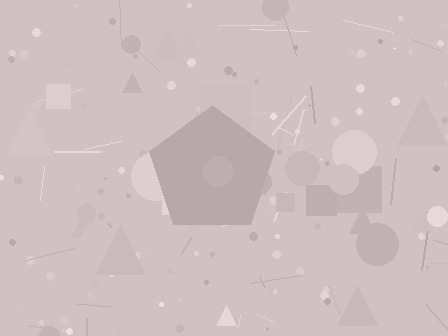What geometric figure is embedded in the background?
A pentagon is embedded in the background.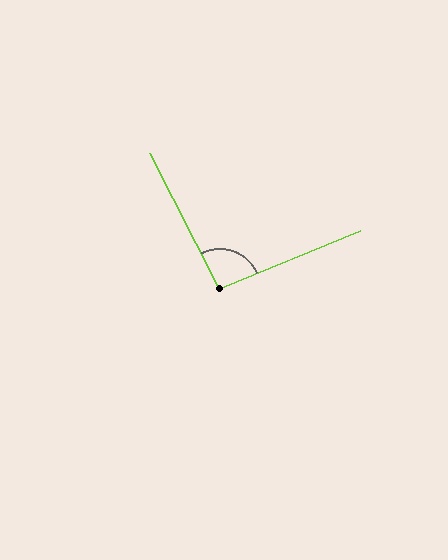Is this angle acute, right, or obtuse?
It is approximately a right angle.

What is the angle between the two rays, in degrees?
Approximately 94 degrees.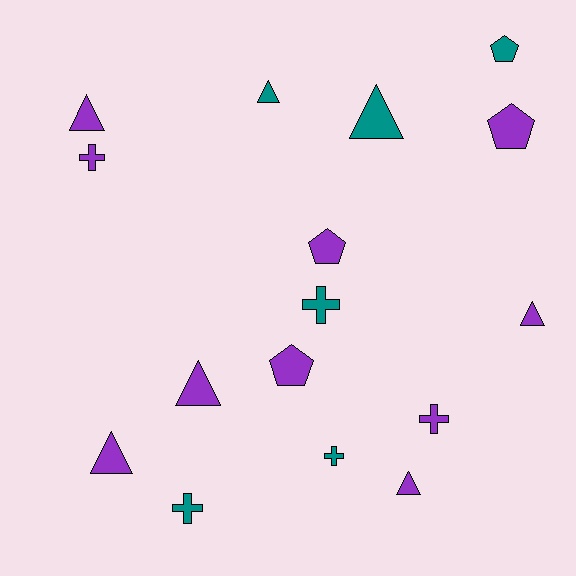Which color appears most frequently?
Purple, with 10 objects.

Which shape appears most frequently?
Triangle, with 7 objects.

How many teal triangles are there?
There are 2 teal triangles.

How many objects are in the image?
There are 16 objects.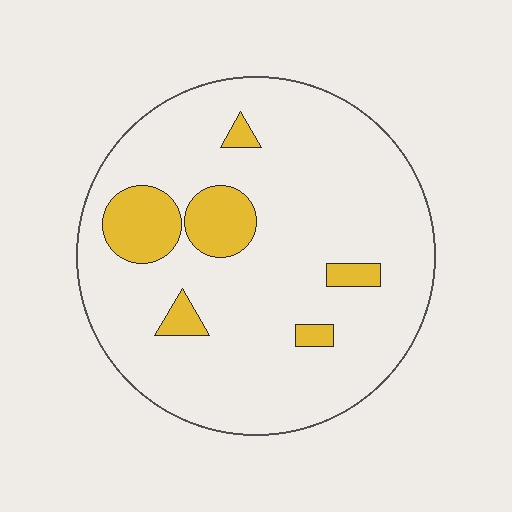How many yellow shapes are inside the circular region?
6.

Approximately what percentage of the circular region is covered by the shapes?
Approximately 15%.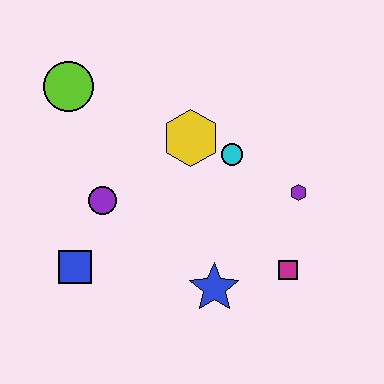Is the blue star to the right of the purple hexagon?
No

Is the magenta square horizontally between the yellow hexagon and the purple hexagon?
Yes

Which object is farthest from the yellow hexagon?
The blue square is farthest from the yellow hexagon.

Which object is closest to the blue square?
The purple circle is closest to the blue square.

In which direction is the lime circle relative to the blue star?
The lime circle is above the blue star.